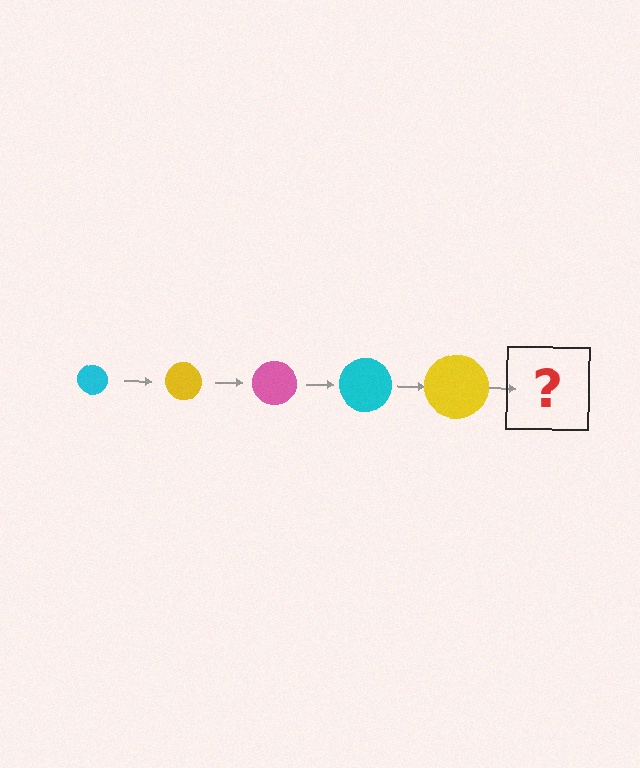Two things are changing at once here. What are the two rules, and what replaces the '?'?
The two rules are that the circle grows larger each step and the color cycles through cyan, yellow, and pink. The '?' should be a pink circle, larger than the previous one.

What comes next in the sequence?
The next element should be a pink circle, larger than the previous one.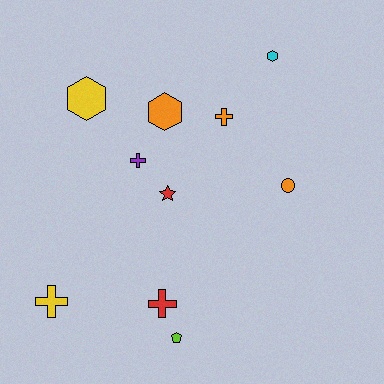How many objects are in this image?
There are 10 objects.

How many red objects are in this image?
There are 2 red objects.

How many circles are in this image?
There is 1 circle.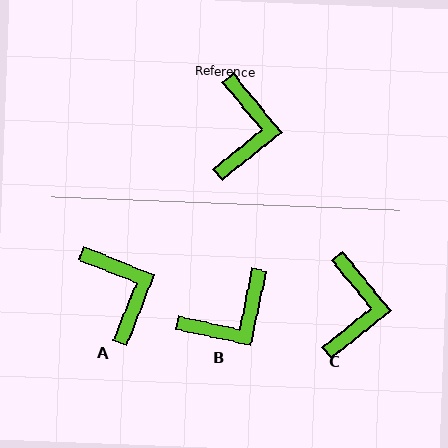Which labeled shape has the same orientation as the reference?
C.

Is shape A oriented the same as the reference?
No, it is off by about 30 degrees.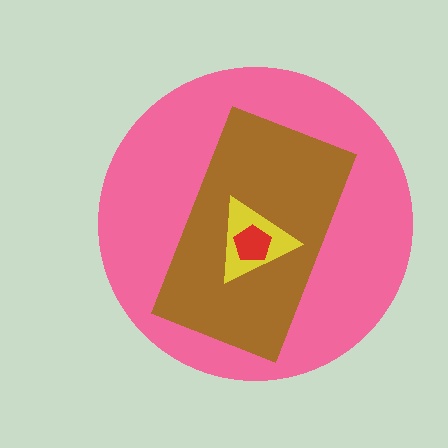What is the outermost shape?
The pink circle.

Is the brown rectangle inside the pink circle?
Yes.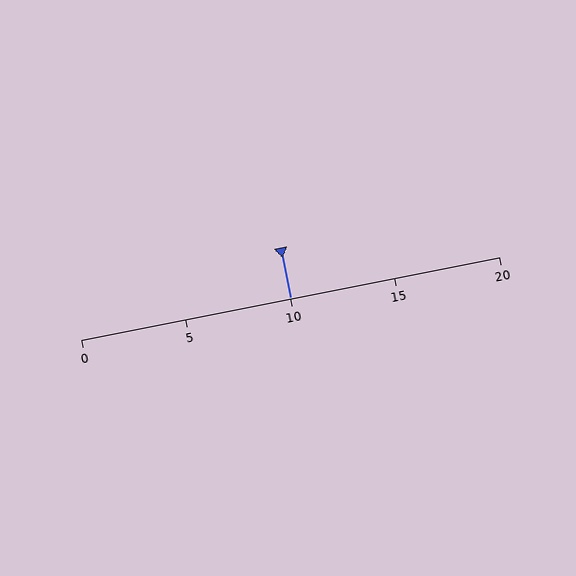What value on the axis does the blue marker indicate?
The marker indicates approximately 10.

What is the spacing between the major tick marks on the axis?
The major ticks are spaced 5 apart.